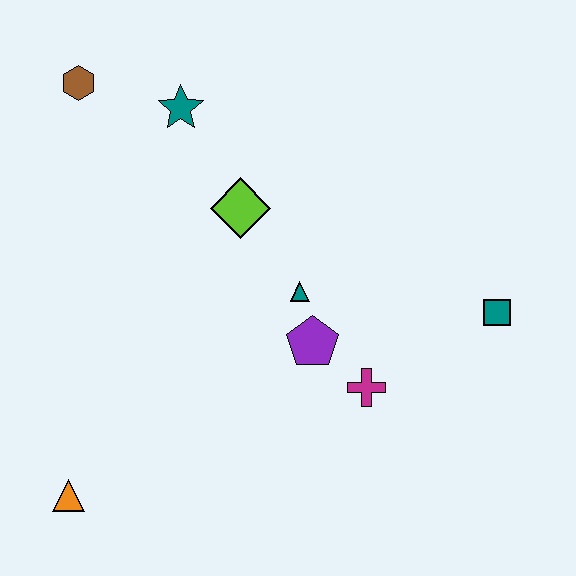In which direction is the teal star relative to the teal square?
The teal star is to the left of the teal square.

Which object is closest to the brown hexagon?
The teal star is closest to the brown hexagon.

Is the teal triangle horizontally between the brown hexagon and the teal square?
Yes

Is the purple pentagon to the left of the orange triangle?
No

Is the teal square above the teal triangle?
No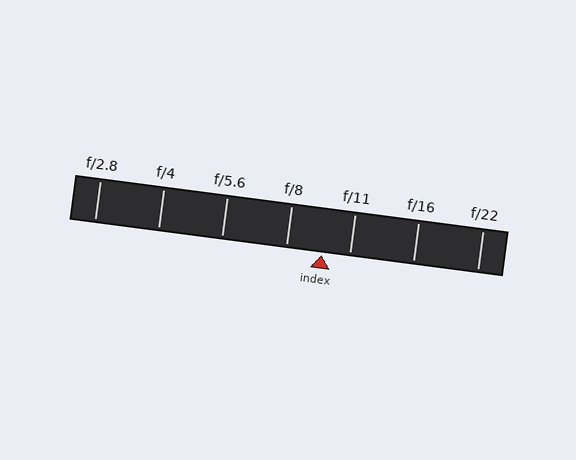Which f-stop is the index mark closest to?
The index mark is closest to f/11.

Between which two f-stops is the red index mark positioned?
The index mark is between f/8 and f/11.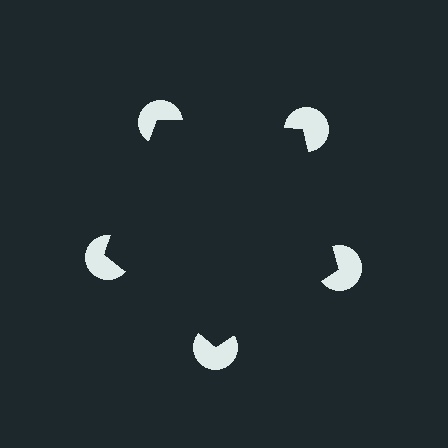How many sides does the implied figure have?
5 sides.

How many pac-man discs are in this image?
There are 5 — one at each vertex of the illusory pentagon.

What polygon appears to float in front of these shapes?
An illusory pentagon — its edges are inferred from the aligned wedge cuts in the pac-man discs, not physically drawn.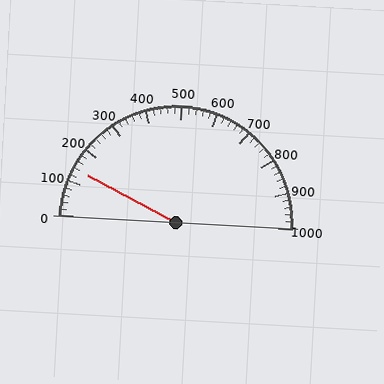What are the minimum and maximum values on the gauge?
The gauge ranges from 0 to 1000.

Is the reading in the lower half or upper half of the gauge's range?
The reading is in the lower half of the range (0 to 1000).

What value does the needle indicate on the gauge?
The needle indicates approximately 140.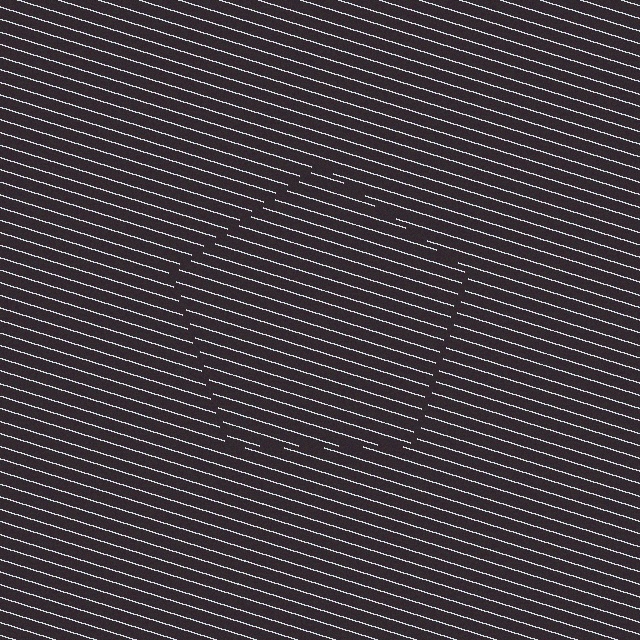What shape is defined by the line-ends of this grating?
An illusory pentagon. The interior of the shape contains the same grating, shifted by half a period — the contour is defined by the phase discontinuity where line-ends from the inner and outer gratings abut.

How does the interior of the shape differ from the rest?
The interior of the shape contains the same grating, shifted by half a period — the contour is defined by the phase discontinuity where line-ends from the inner and outer gratings abut.